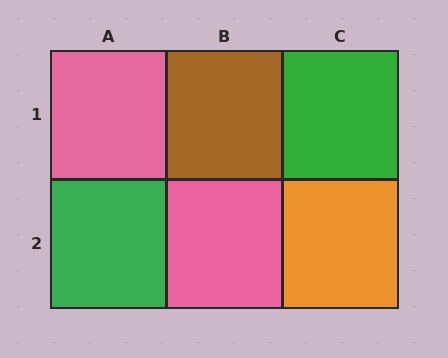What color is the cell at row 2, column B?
Pink.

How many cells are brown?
1 cell is brown.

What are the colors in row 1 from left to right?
Pink, brown, green.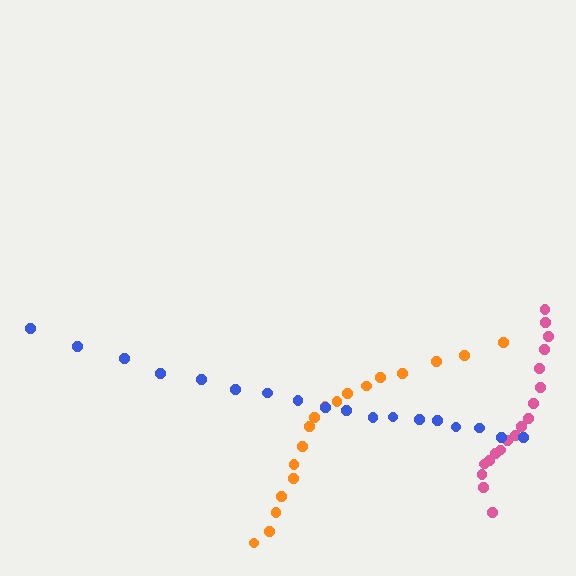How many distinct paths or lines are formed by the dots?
There are 3 distinct paths.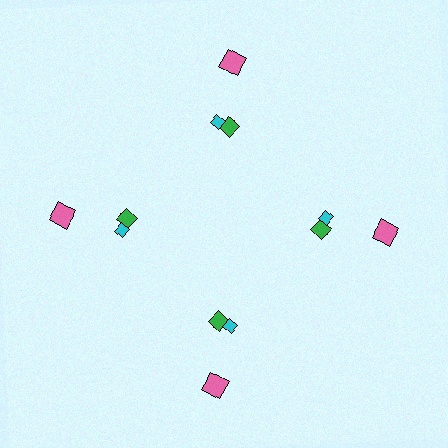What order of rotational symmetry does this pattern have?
This pattern has 4-fold rotational symmetry.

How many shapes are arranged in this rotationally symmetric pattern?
There are 12 shapes, arranged in 4 groups of 3.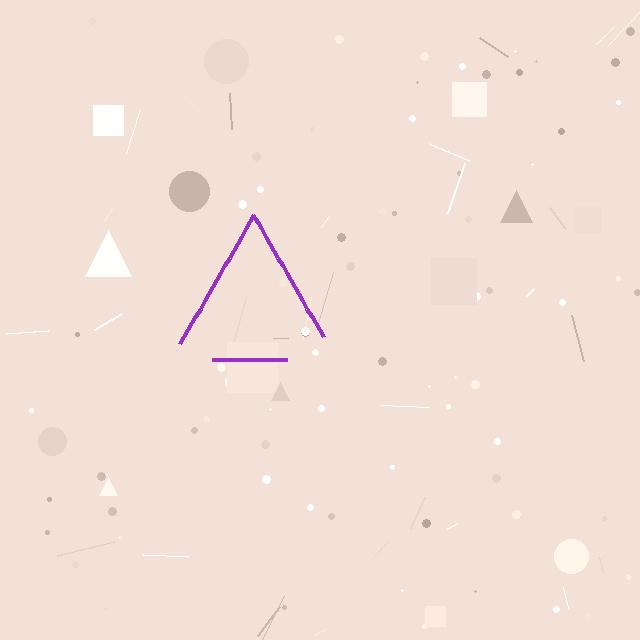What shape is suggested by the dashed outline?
The dashed outline suggests a triangle.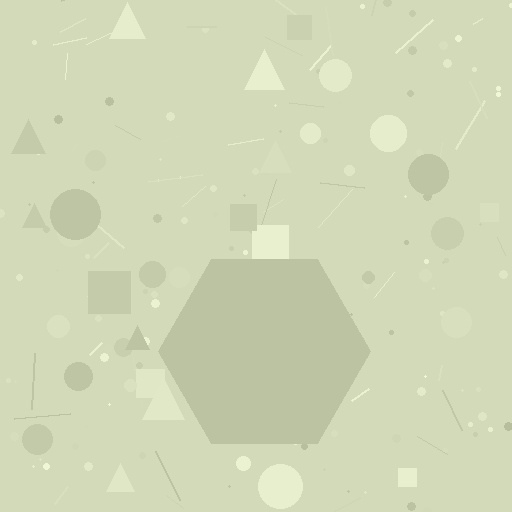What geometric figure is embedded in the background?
A hexagon is embedded in the background.